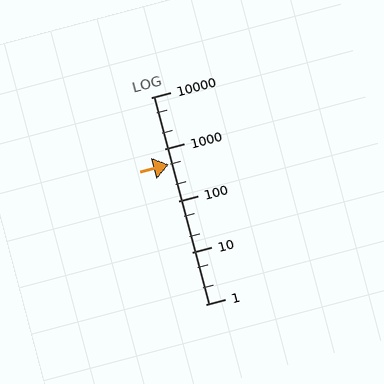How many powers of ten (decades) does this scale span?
The scale spans 4 decades, from 1 to 10000.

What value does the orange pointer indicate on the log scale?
The pointer indicates approximately 510.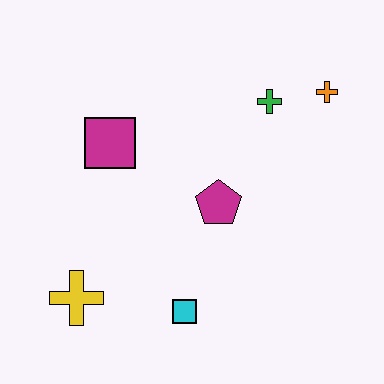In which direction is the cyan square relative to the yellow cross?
The cyan square is to the right of the yellow cross.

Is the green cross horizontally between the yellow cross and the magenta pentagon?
No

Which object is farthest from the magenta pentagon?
The yellow cross is farthest from the magenta pentagon.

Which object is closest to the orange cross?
The green cross is closest to the orange cross.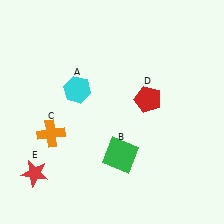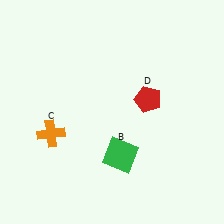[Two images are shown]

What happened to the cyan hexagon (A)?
The cyan hexagon (A) was removed in Image 2. It was in the top-left area of Image 1.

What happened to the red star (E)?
The red star (E) was removed in Image 2. It was in the bottom-left area of Image 1.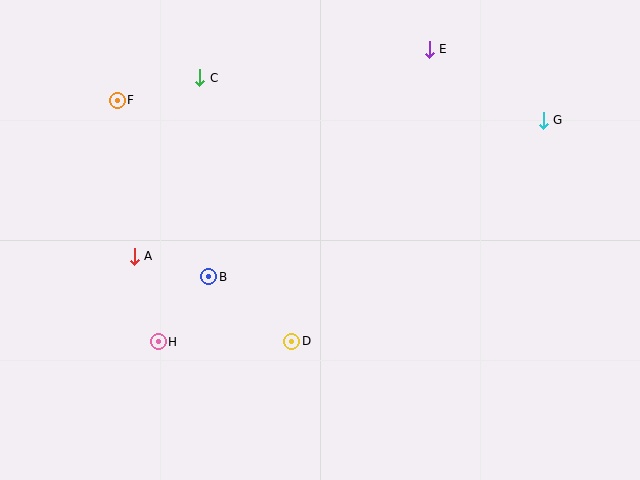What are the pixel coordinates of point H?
Point H is at (158, 342).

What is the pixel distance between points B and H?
The distance between B and H is 82 pixels.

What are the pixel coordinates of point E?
Point E is at (429, 49).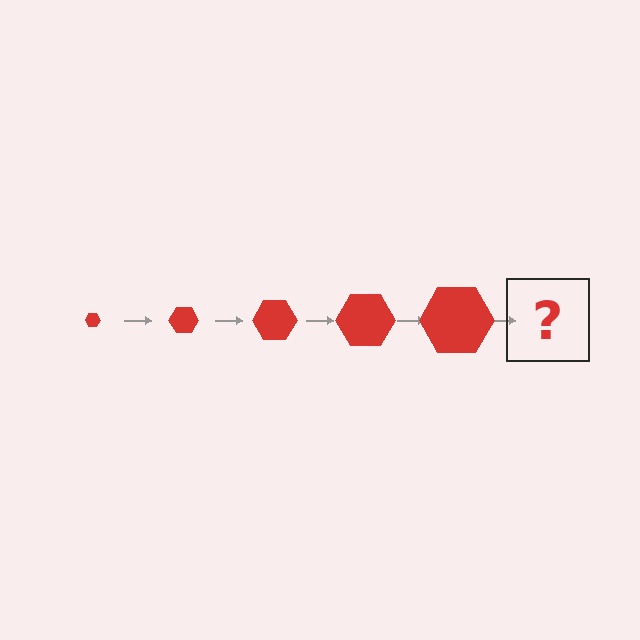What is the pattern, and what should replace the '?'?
The pattern is that the hexagon gets progressively larger each step. The '?' should be a red hexagon, larger than the previous one.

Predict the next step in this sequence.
The next step is a red hexagon, larger than the previous one.